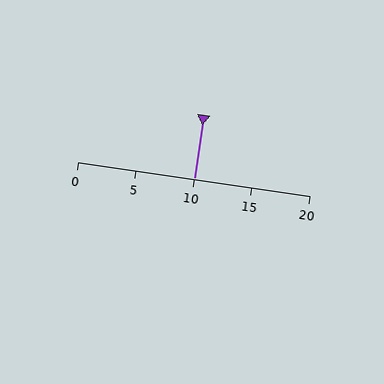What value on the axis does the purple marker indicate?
The marker indicates approximately 10.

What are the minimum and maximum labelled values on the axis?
The axis runs from 0 to 20.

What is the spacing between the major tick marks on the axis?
The major ticks are spaced 5 apart.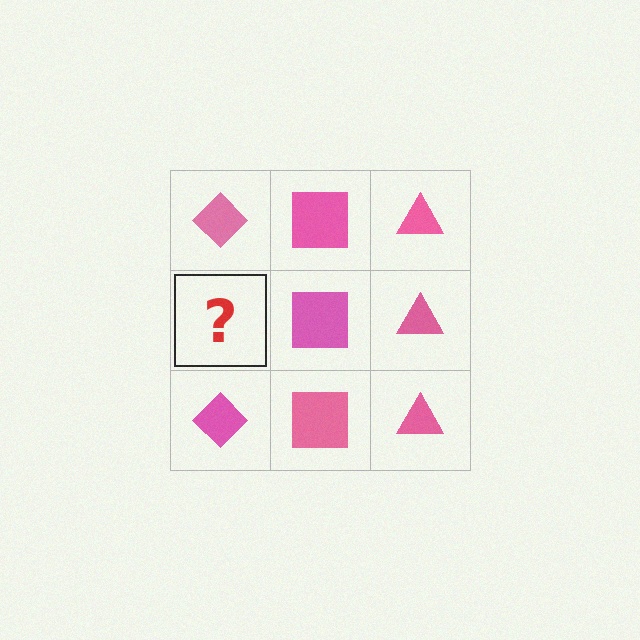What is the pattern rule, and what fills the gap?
The rule is that each column has a consistent shape. The gap should be filled with a pink diamond.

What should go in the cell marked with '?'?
The missing cell should contain a pink diamond.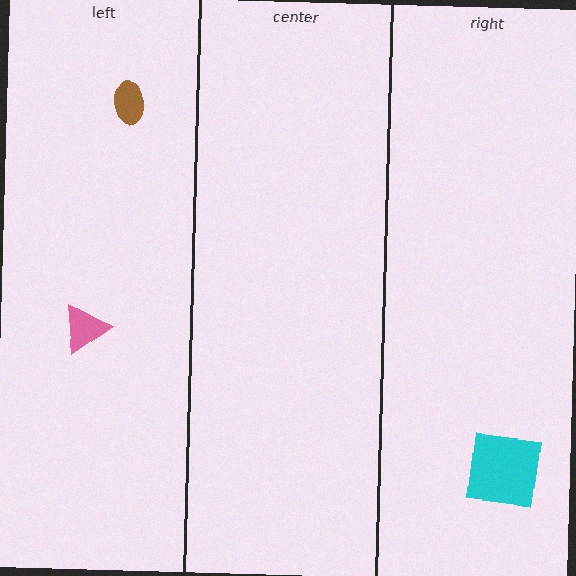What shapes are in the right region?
The cyan square.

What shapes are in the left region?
The brown ellipse, the pink triangle.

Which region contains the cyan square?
The right region.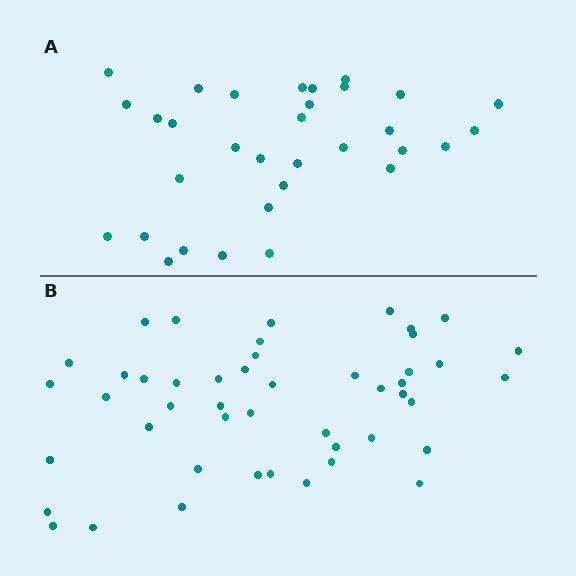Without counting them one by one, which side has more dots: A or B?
Region B (the bottom region) has more dots.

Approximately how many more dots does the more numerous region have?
Region B has approximately 15 more dots than region A.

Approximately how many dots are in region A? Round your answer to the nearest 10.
About 30 dots. (The exact count is 32, which rounds to 30.)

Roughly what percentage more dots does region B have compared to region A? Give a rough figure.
About 45% more.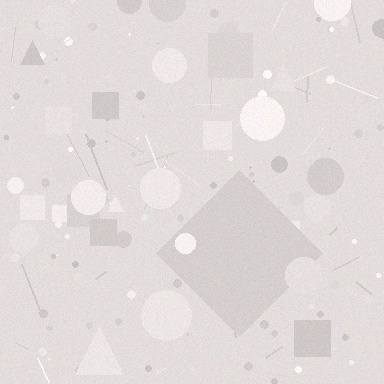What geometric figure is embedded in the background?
A diamond is embedded in the background.